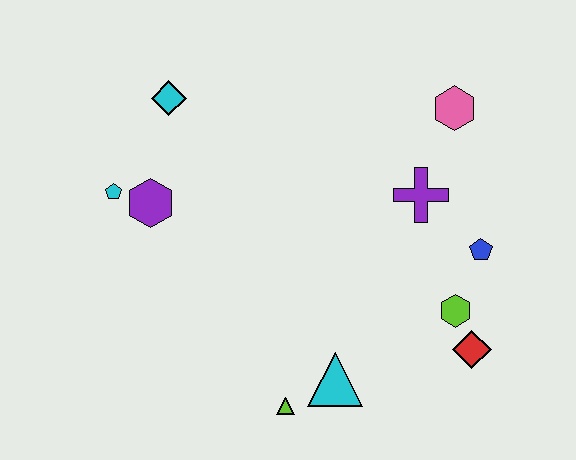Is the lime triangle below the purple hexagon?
Yes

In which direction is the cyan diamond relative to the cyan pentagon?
The cyan diamond is above the cyan pentagon.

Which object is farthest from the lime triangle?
The pink hexagon is farthest from the lime triangle.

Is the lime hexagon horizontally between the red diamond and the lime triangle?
Yes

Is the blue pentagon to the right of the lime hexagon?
Yes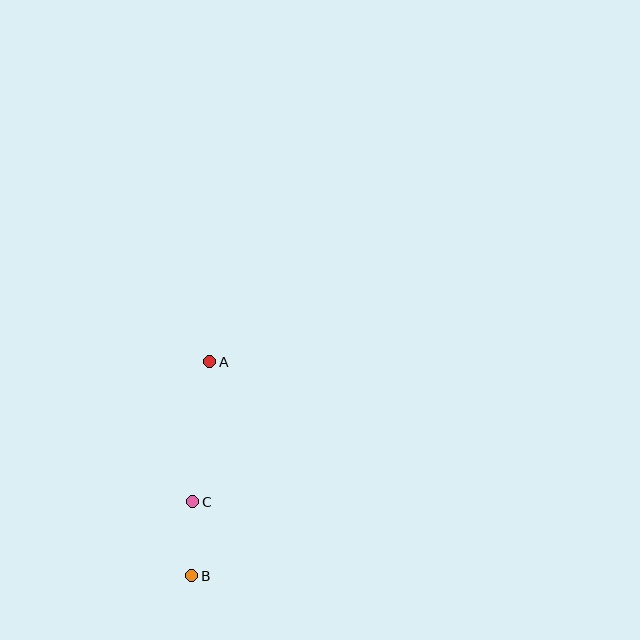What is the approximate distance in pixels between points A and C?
The distance between A and C is approximately 141 pixels.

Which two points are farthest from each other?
Points A and B are farthest from each other.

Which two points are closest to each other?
Points B and C are closest to each other.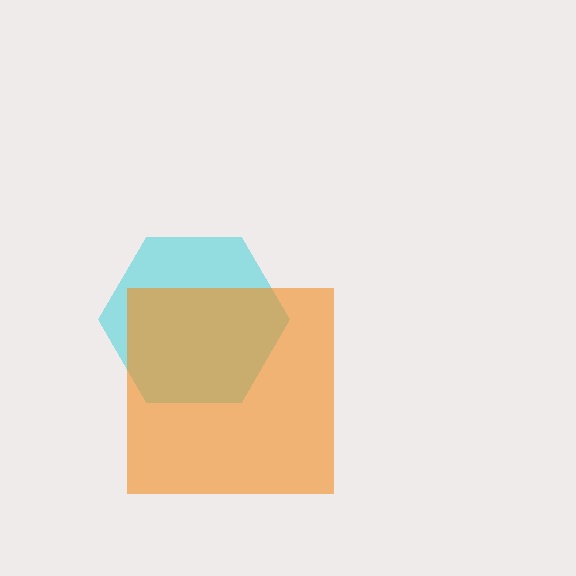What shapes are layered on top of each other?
The layered shapes are: a cyan hexagon, an orange square.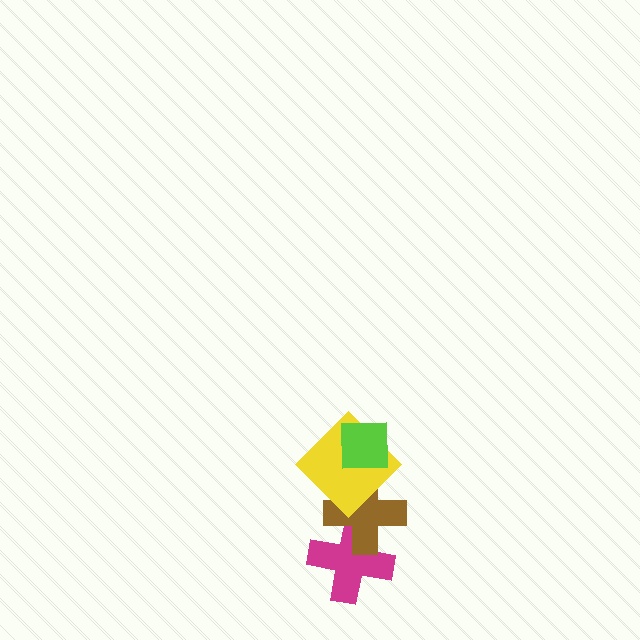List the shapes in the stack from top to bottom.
From top to bottom: the lime square, the yellow diamond, the brown cross, the magenta cross.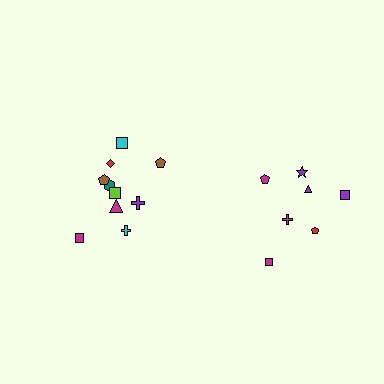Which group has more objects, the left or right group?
The left group.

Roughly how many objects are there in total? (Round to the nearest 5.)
Roughly 15 objects in total.